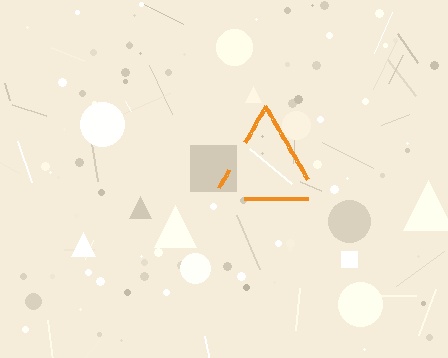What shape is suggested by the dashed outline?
The dashed outline suggests a triangle.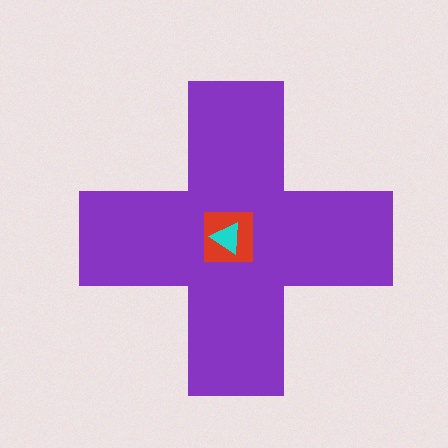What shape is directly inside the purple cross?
The red square.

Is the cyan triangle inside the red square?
Yes.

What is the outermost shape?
The purple cross.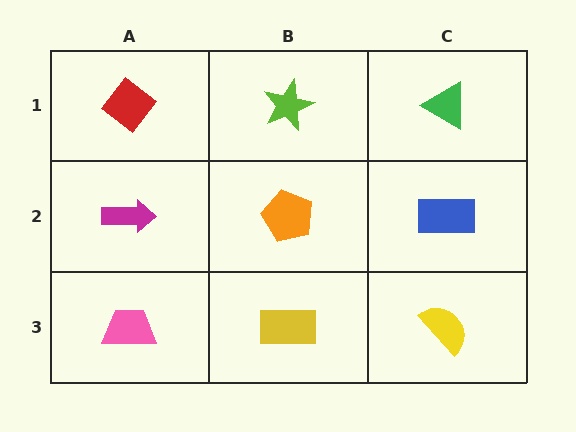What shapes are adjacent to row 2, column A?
A red diamond (row 1, column A), a pink trapezoid (row 3, column A), an orange pentagon (row 2, column B).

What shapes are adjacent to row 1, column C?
A blue rectangle (row 2, column C), a lime star (row 1, column B).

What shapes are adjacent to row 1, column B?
An orange pentagon (row 2, column B), a red diamond (row 1, column A), a green triangle (row 1, column C).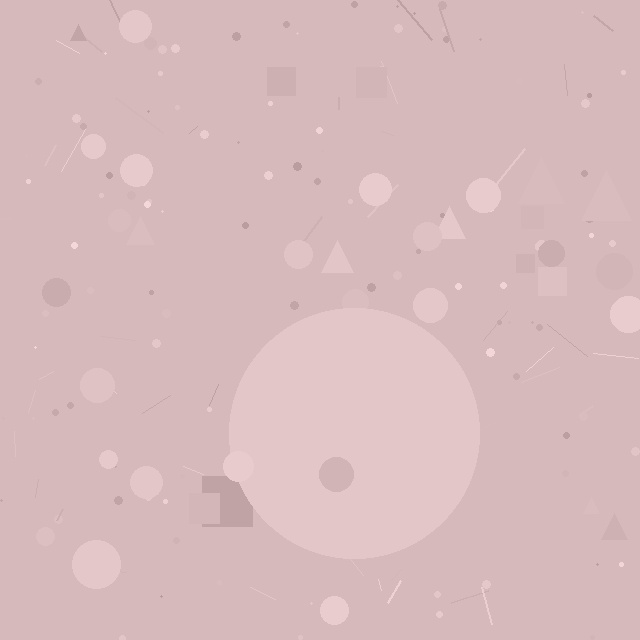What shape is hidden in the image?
A circle is hidden in the image.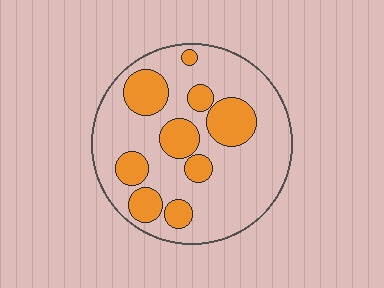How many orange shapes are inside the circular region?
9.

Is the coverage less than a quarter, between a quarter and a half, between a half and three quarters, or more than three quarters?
Between a quarter and a half.